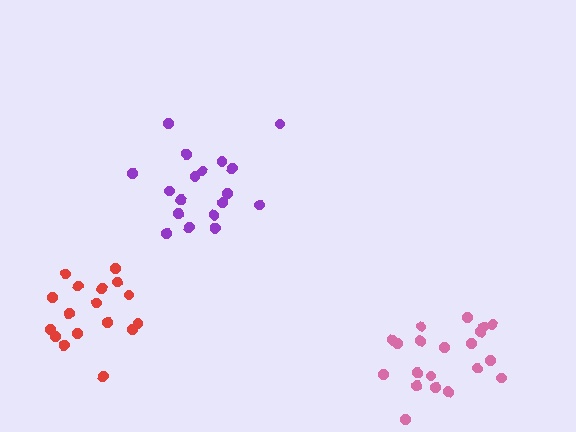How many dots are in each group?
Group 1: 18 dots, Group 2: 20 dots, Group 3: 17 dots (55 total).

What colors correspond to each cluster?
The clusters are colored: purple, pink, red.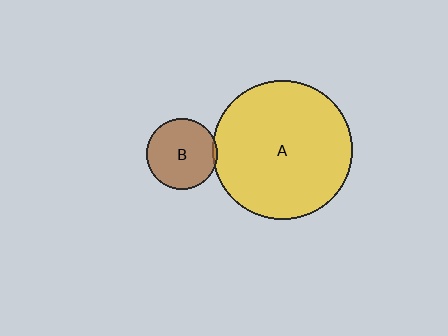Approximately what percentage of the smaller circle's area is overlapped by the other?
Approximately 5%.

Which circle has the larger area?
Circle A (yellow).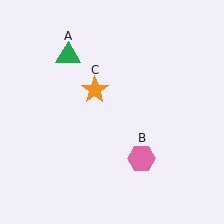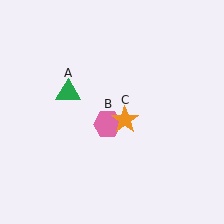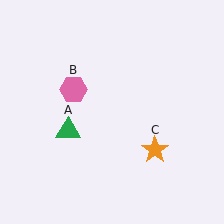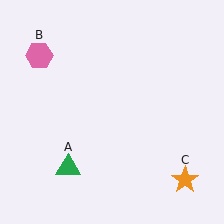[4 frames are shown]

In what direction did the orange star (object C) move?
The orange star (object C) moved down and to the right.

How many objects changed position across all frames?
3 objects changed position: green triangle (object A), pink hexagon (object B), orange star (object C).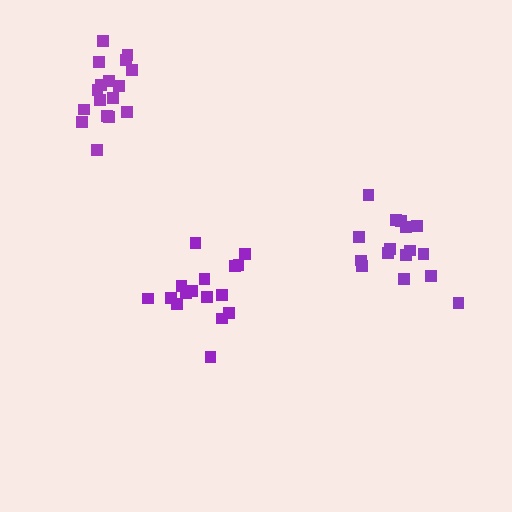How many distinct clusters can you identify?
There are 3 distinct clusters.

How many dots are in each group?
Group 1: 16 dots, Group 2: 16 dots, Group 3: 17 dots (49 total).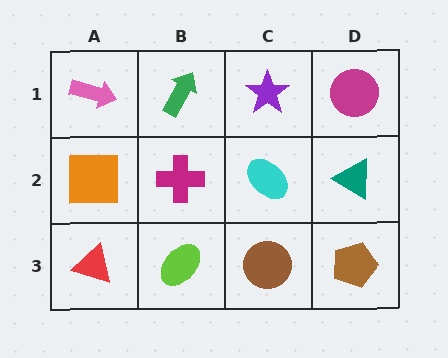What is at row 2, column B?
A magenta cross.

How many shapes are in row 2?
4 shapes.